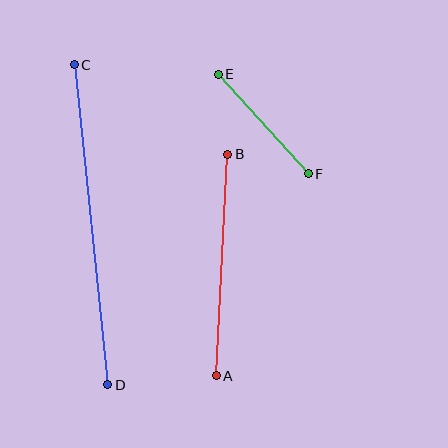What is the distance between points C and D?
The distance is approximately 322 pixels.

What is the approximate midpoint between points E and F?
The midpoint is at approximately (263, 124) pixels.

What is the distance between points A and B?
The distance is approximately 222 pixels.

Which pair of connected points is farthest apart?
Points C and D are farthest apart.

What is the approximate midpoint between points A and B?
The midpoint is at approximately (222, 265) pixels.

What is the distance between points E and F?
The distance is approximately 134 pixels.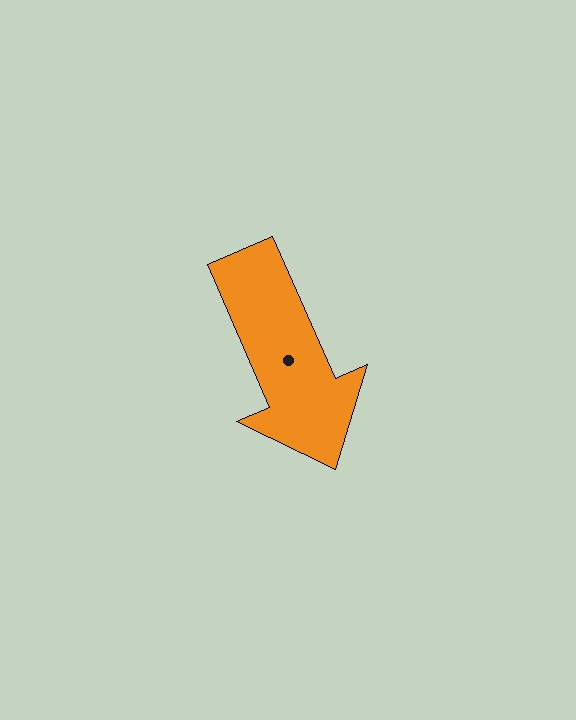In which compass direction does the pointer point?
Southeast.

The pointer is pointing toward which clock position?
Roughly 5 o'clock.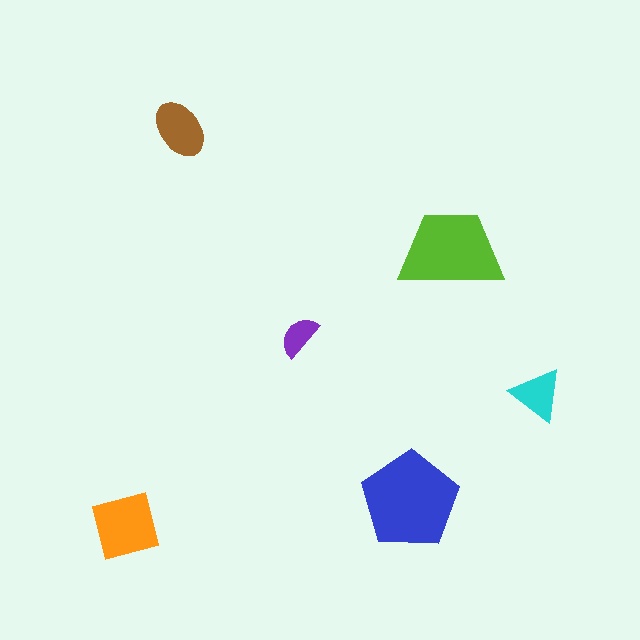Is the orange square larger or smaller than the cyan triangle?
Larger.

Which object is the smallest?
The purple semicircle.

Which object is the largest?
The blue pentagon.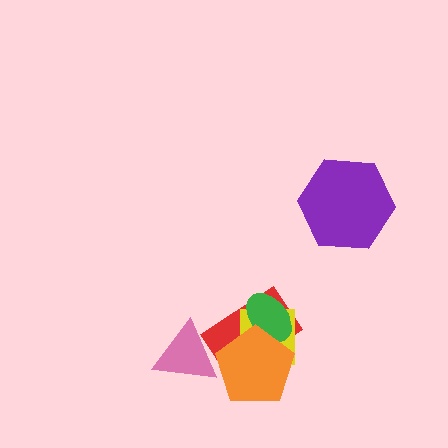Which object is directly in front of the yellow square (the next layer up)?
The green ellipse is directly in front of the yellow square.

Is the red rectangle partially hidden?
Yes, it is partially covered by another shape.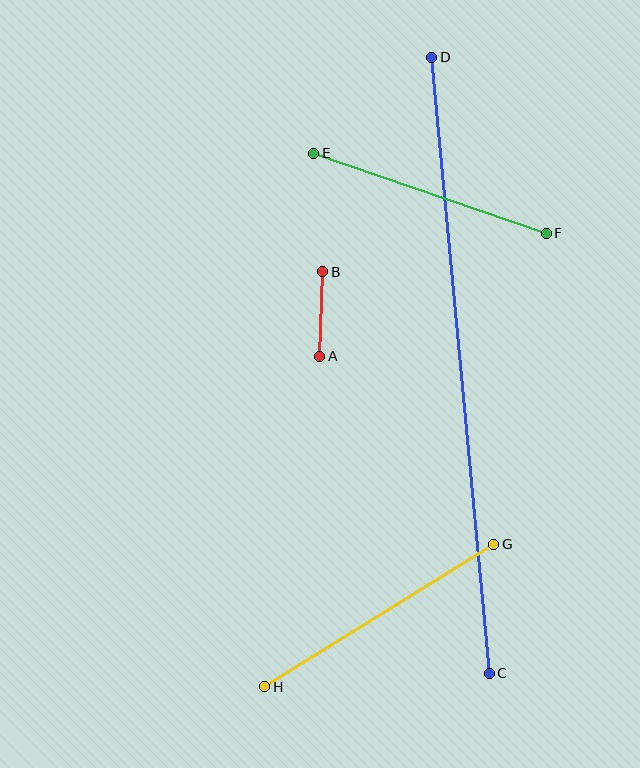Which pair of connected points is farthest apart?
Points C and D are farthest apart.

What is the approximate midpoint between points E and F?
The midpoint is at approximately (430, 193) pixels.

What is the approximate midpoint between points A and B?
The midpoint is at approximately (321, 314) pixels.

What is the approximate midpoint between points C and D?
The midpoint is at approximately (461, 365) pixels.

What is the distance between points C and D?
The distance is approximately 619 pixels.